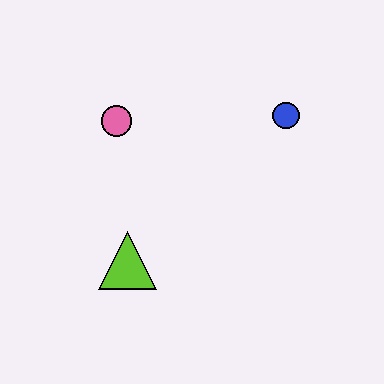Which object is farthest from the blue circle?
The lime triangle is farthest from the blue circle.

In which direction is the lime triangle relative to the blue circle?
The lime triangle is to the left of the blue circle.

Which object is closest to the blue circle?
The pink circle is closest to the blue circle.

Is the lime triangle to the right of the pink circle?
Yes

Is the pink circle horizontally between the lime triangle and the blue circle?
No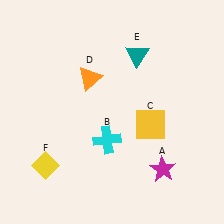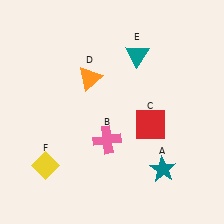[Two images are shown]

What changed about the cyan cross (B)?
In Image 1, B is cyan. In Image 2, it changed to pink.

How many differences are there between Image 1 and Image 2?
There are 3 differences between the two images.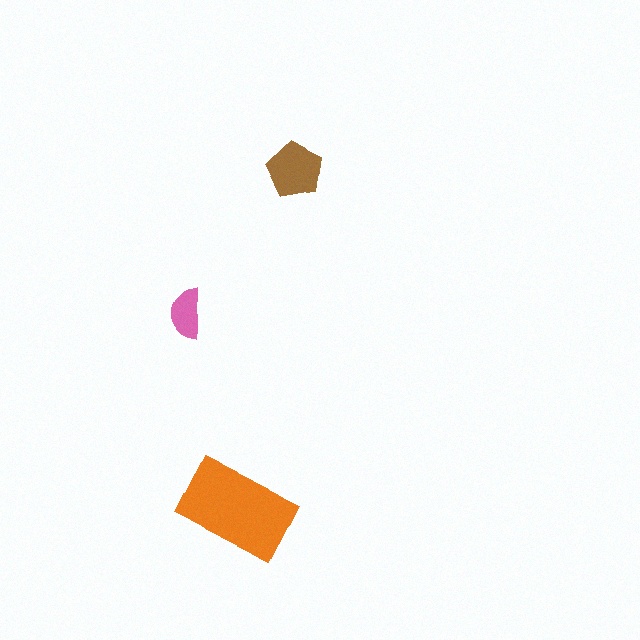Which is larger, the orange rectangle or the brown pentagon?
The orange rectangle.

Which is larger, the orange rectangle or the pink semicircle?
The orange rectangle.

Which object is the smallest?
The pink semicircle.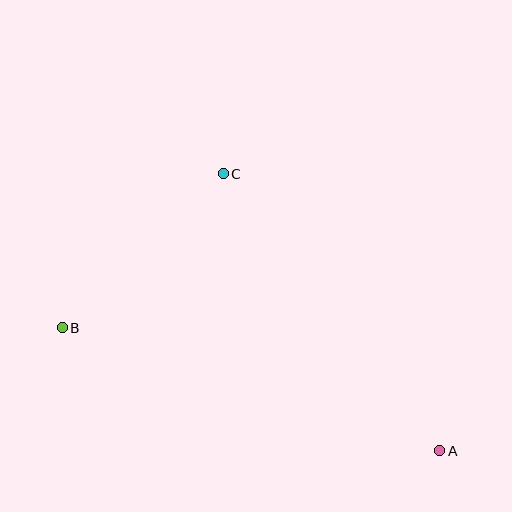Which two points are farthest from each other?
Points A and B are farthest from each other.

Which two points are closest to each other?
Points B and C are closest to each other.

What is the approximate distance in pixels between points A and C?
The distance between A and C is approximately 351 pixels.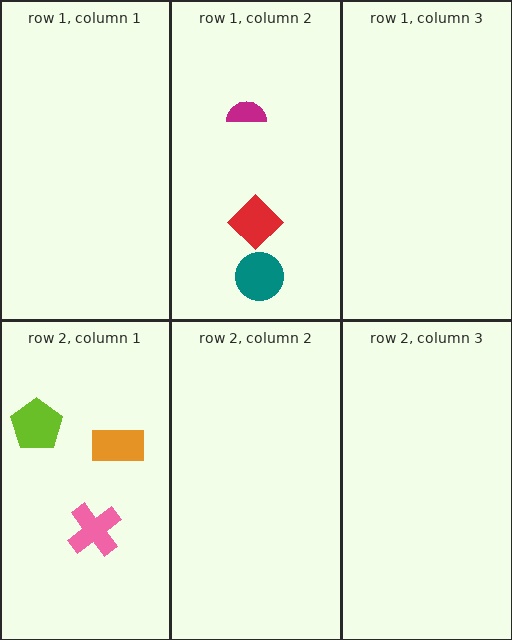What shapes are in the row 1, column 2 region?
The red diamond, the teal circle, the magenta semicircle.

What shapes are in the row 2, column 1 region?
The orange rectangle, the pink cross, the lime pentagon.